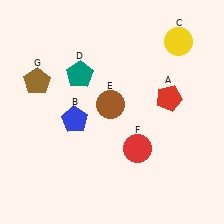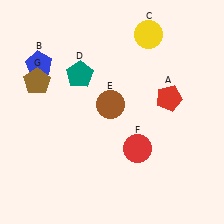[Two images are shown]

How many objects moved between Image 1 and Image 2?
2 objects moved between the two images.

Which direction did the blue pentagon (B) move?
The blue pentagon (B) moved up.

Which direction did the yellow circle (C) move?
The yellow circle (C) moved left.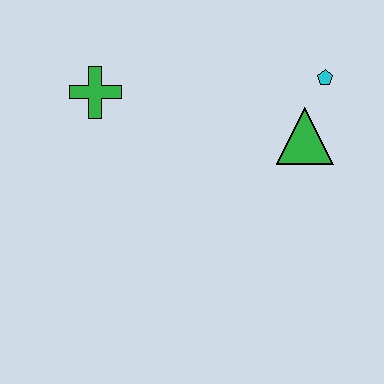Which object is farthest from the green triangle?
The green cross is farthest from the green triangle.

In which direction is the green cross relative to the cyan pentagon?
The green cross is to the left of the cyan pentagon.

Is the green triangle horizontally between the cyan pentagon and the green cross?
Yes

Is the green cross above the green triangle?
Yes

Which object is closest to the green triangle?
The cyan pentagon is closest to the green triangle.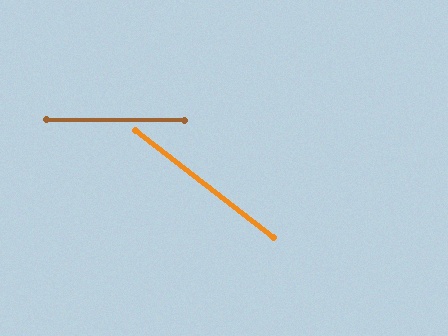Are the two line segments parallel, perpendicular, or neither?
Neither parallel nor perpendicular — they differ by about 37°.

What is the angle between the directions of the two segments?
Approximately 37 degrees.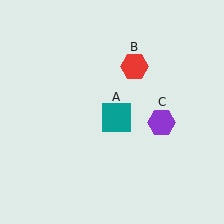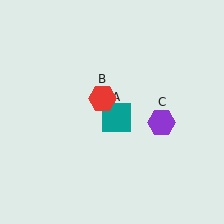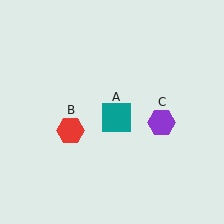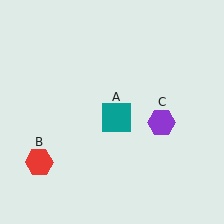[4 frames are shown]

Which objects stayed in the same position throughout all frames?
Teal square (object A) and purple hexagon (object C) remained stationary.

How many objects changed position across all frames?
1 object changed position: red hexagon (object B).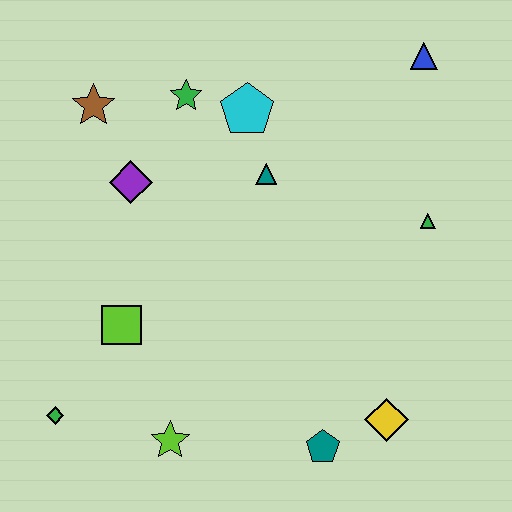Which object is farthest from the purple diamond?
The yellow diamond is farthest from the purple diamond.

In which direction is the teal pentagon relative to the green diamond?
The teal pentagon is to the right of the green diamond.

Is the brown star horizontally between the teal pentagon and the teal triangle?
No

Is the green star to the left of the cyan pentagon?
Yes